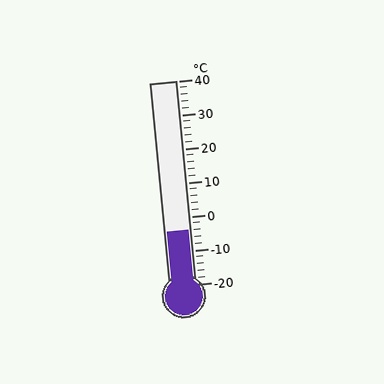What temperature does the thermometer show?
The thermometer shows approximately -4°C.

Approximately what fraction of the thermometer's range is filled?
The thermometer is filled to approximately 25% of its range.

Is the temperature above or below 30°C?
The temperature is below 30°C.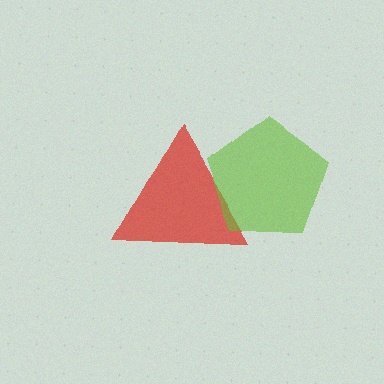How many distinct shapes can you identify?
There are 2 distinct shapes: a red triangle, a lime pentagon.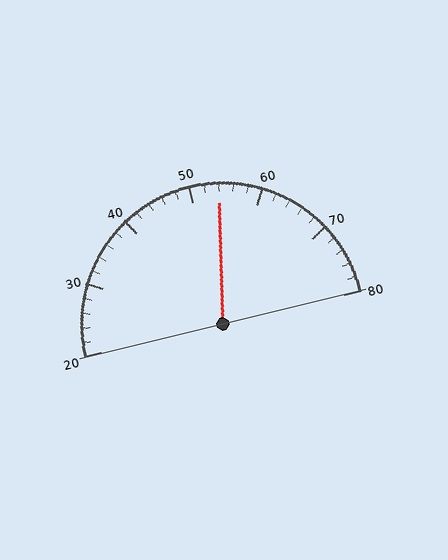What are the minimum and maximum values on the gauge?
The gauge ranges from 20 to 80.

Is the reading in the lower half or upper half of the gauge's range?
The reading is in the upper half of the range (20 to 80).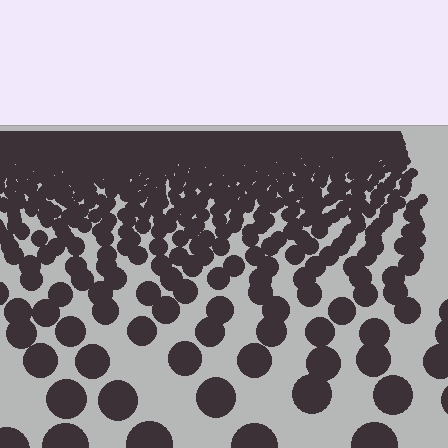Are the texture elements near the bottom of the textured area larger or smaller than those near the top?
Larger. Near the bottom, elements are closer to the viewer and appear at a bigger on-screen size.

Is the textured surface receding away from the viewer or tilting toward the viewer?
The surface is receding away from the viewer. Texture elements get smaller and denser toward the top.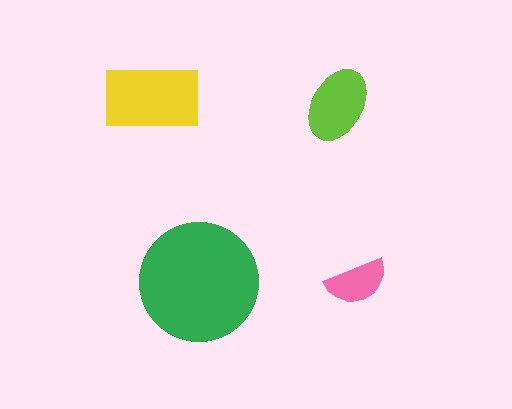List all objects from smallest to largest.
The pink semicircle, the lime ellipse, the yellow rectangle, the green circle.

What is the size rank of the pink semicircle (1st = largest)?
4th.